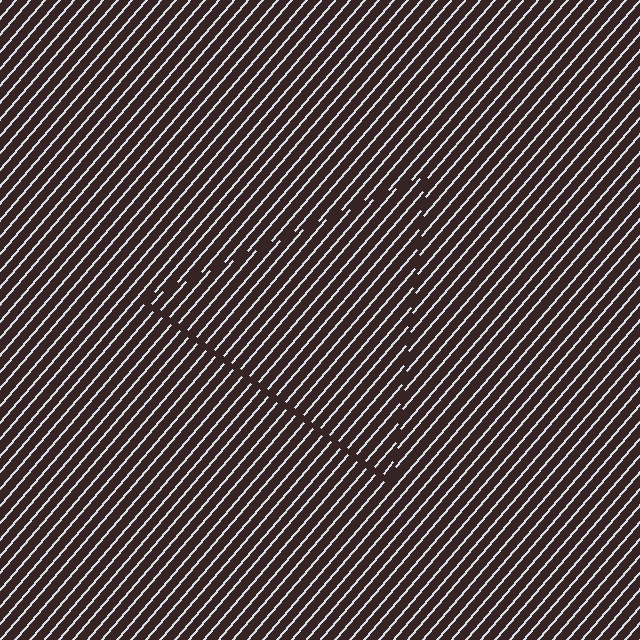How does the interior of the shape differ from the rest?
The interior of the shape contains the same grating, shifted by half a period — the contour is defined by the phase discontinuity where line-ends from the inner and outer gratings abut.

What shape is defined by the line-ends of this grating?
An illusory triangle. The interior of the shape contains the same grating, shifted by half a period — the contour is defined by the phase discontinuity where line-ends from the inner and outer gratings abut.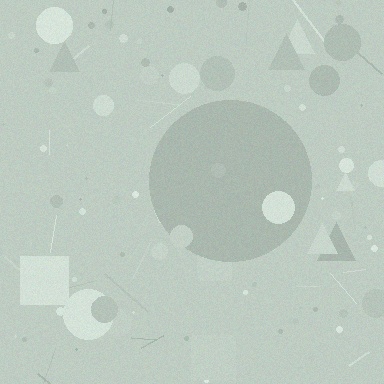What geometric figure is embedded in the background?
A circle is embedded in the background.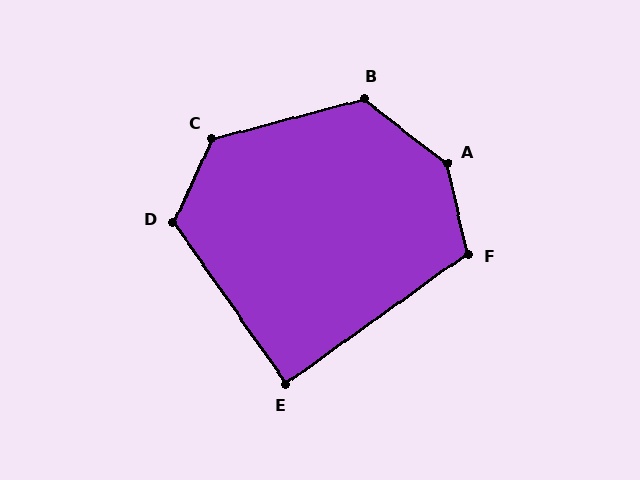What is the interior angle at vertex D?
Approximately 120 degrees (obtuse).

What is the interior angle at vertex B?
Approximately 127 degrees (obtuse).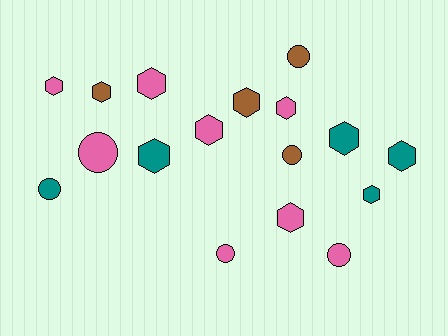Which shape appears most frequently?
Hexagon, with 11 objects.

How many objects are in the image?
There are 17 objects.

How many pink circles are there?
There are 3 pink circles.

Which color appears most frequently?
Pink, with 8 objects.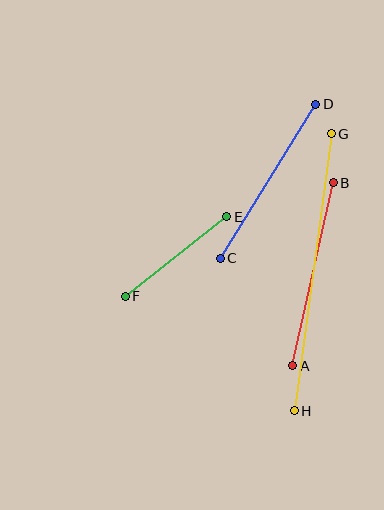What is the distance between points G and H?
The distance is approximately 279 pixels.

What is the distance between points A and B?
The distance is approximately 187 pixels.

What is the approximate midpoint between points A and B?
The midpoint is at approximately (313, 274) pixels.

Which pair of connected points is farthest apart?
Points G and H are farthest apart.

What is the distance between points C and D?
The distance is approximately 181 pixels.